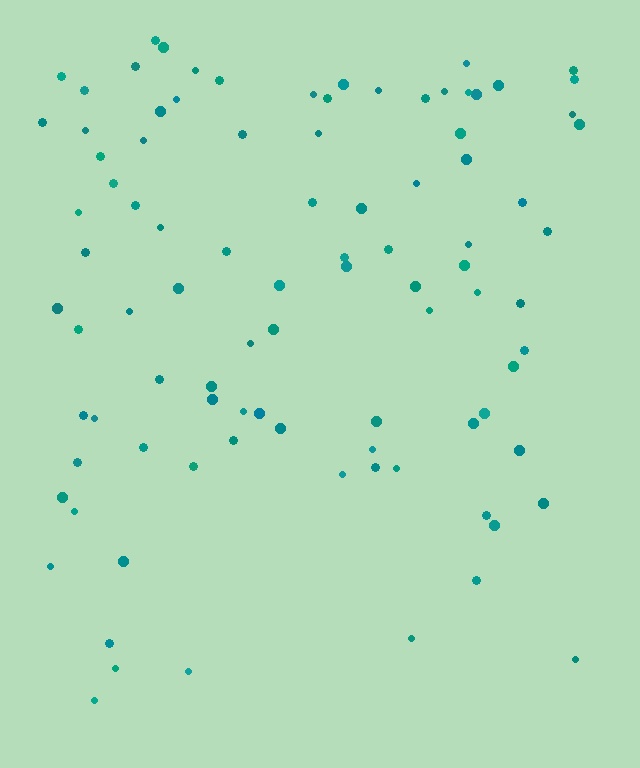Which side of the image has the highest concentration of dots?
The top.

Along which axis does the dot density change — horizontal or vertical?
Vertical.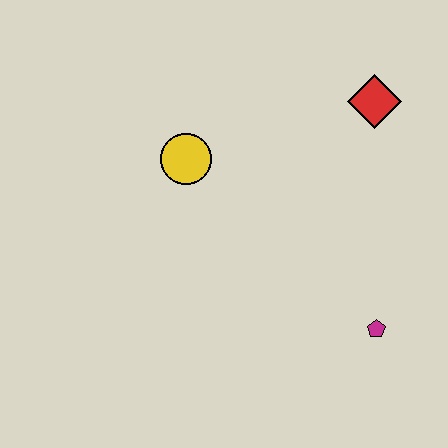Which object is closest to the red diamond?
The yellow circle is closest to the red diamond.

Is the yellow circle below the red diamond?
Yes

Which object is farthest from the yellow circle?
The magenta pentagon is farthest from the yellow circle.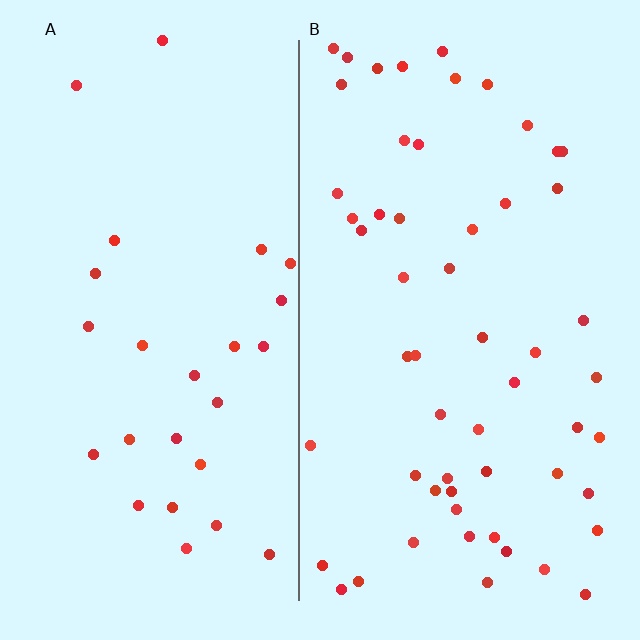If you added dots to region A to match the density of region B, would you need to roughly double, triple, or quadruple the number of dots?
Approximately double.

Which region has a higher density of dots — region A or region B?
B (the right).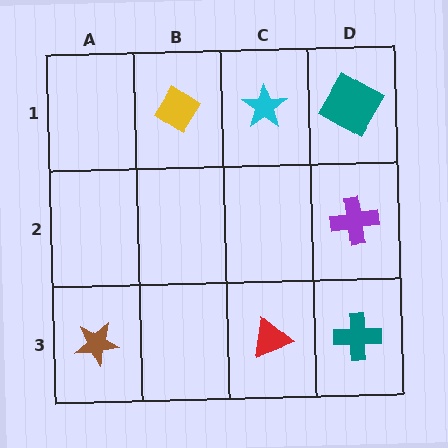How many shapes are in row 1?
3 shapes.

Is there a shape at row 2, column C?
No, that cell is empty.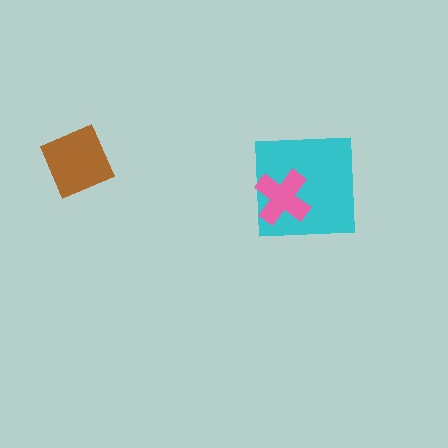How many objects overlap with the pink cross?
1 object overlaps with the pink cross.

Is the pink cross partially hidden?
No, no other shape covers it.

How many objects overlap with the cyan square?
1 object overlaps with the cyan square.